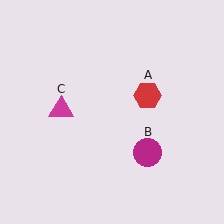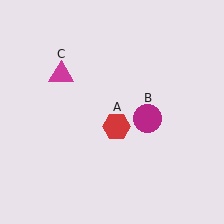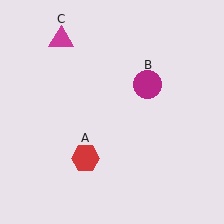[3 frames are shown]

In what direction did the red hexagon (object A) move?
The red hexagon (object A) moved down and to the left.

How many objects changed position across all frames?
3 objects changed position: red hexagon (object A), magenta circle (object B), magenta triangle (object C).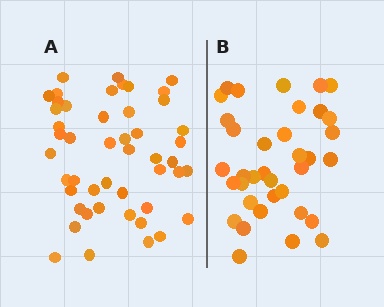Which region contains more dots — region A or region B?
Region A (the left region) has more dots.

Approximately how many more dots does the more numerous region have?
Region A has roughly 12 or so more dots than region B.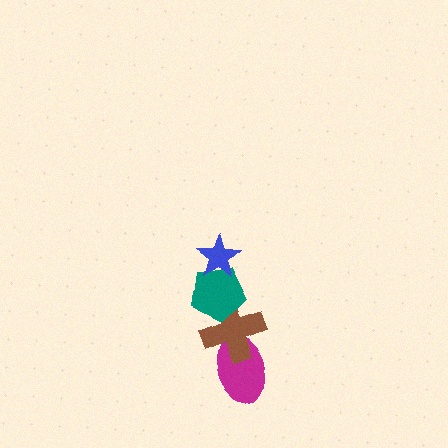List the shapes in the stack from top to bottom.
From top to bottom: the blue star, the teal pentagon, the brown cross, the magenta ellipse.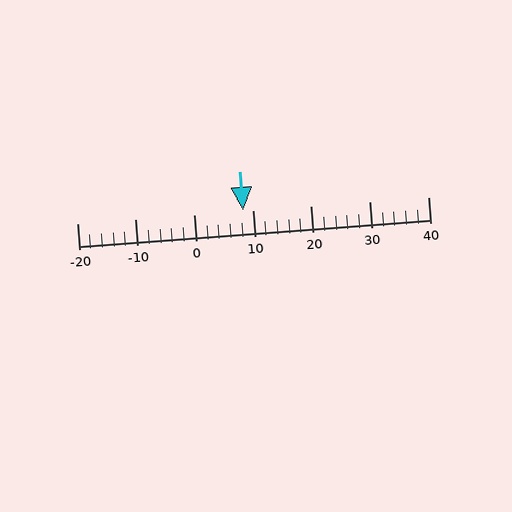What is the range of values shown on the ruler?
The ruler shows values from -20 to 40.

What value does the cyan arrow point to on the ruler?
The cyan arrow points to approximately 8.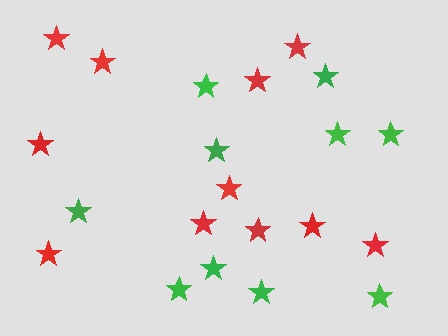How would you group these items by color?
There are 2 groups: one group of green stars (10) and one group of red stars (11).